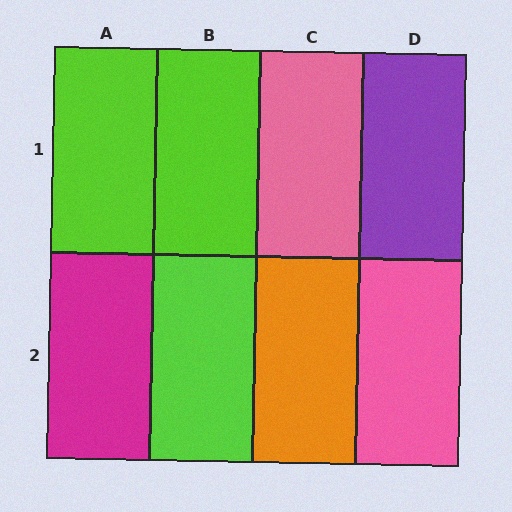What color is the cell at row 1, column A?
Lime.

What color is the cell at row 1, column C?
Pink.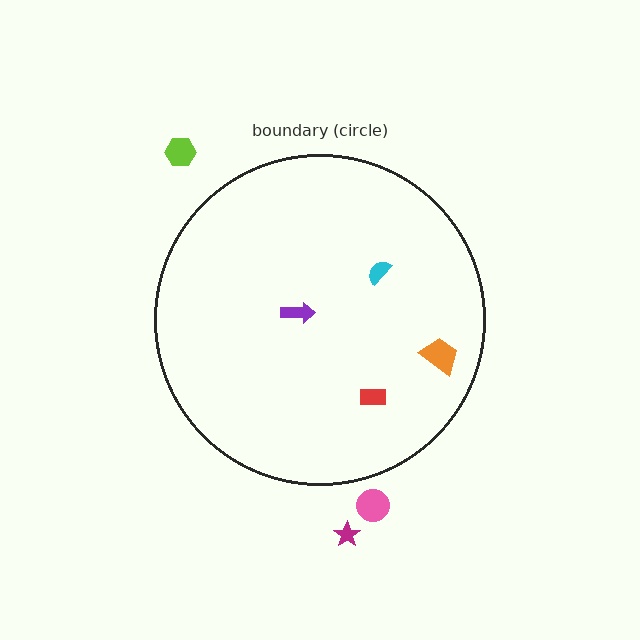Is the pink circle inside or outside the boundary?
Outside.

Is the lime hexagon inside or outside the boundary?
Outside.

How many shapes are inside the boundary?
4 inside, 3 outside.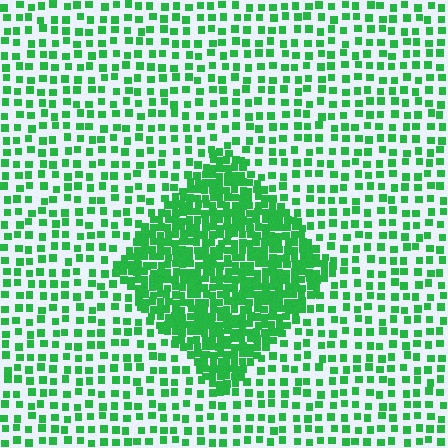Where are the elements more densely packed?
The elements are more densely packed inside the diamond boundary.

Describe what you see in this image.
The image contains small green elements arranged at two different densities. A diamond-shaped region is visible where the elements are more densely packed than the surrounding area.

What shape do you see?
I see a diamond.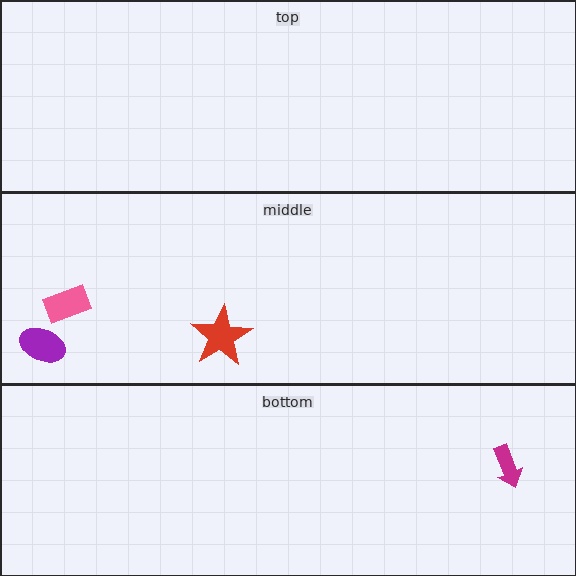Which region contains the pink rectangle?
The middle region.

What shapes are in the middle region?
The purple ellipse, the pink rectangle, the red star.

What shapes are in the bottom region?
The magenta arrow.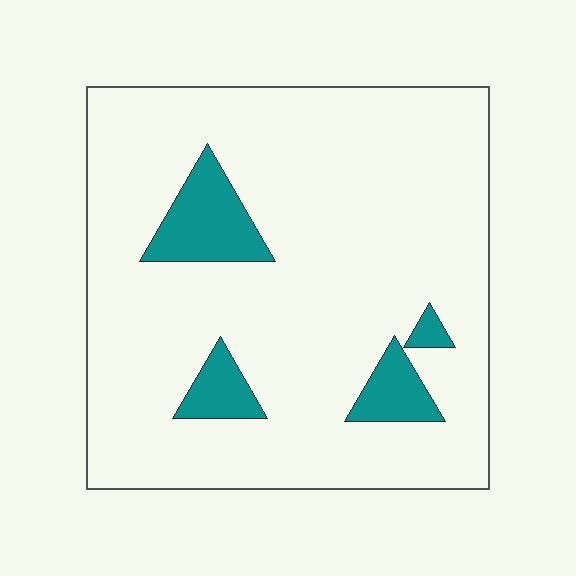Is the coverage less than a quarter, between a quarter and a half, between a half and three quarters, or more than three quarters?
Less than a quarter.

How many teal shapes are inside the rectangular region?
4.